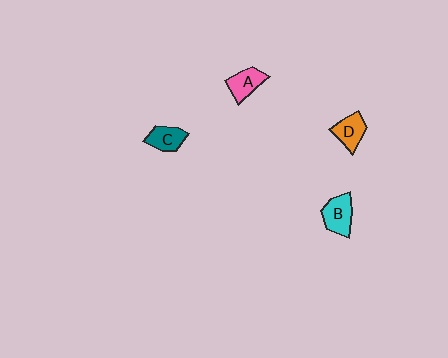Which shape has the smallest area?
Shape C (teal).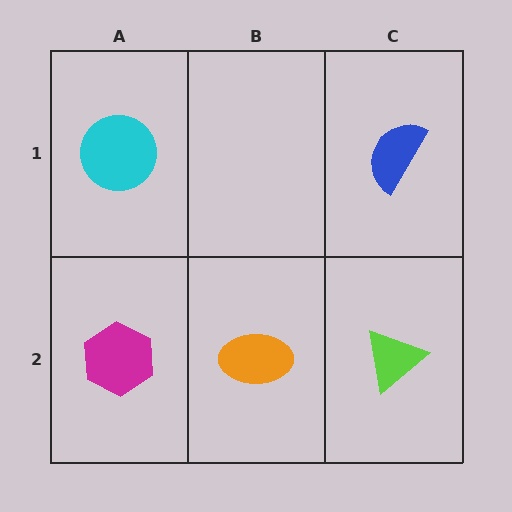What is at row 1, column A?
A cyan circle.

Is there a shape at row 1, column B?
No, that cell is empty.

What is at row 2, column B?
An orange ellipse.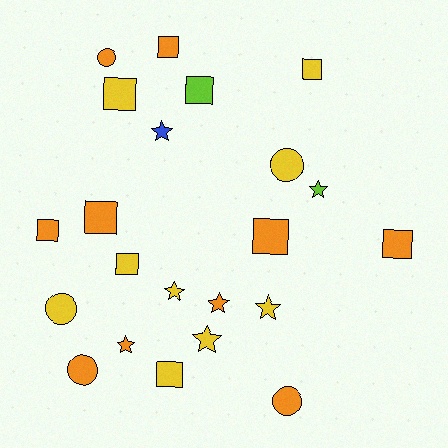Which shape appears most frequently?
Square, with 10 objects.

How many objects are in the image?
There are 22 objects.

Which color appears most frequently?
Orange, with 10 objects.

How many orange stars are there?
There are 2 orange stars.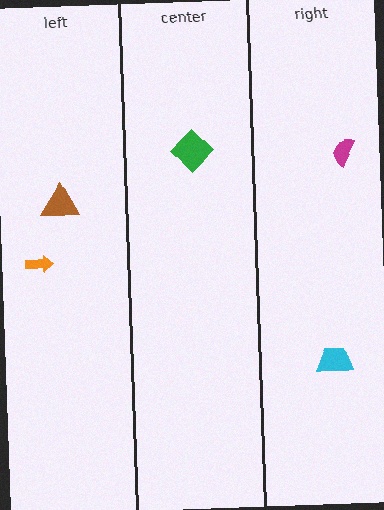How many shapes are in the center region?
1.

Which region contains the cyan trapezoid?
The right region.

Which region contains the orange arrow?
The left region.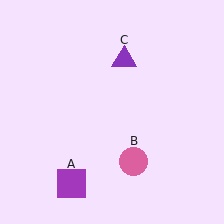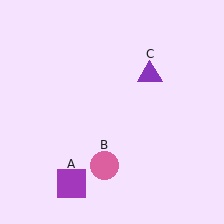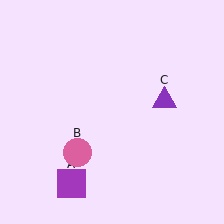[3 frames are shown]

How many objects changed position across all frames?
2 objects changed position: pink circle (object B), purple triangle (object C).